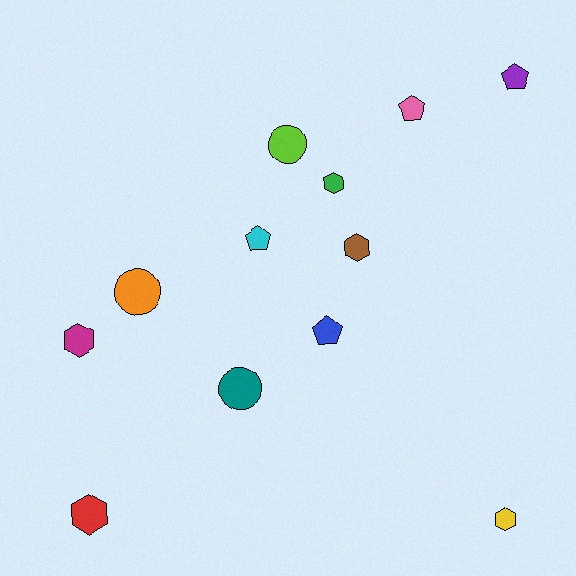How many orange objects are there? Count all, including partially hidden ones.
There is 1 orange object.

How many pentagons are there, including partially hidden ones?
There are 4 pentagons.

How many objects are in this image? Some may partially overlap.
There are 12 objects.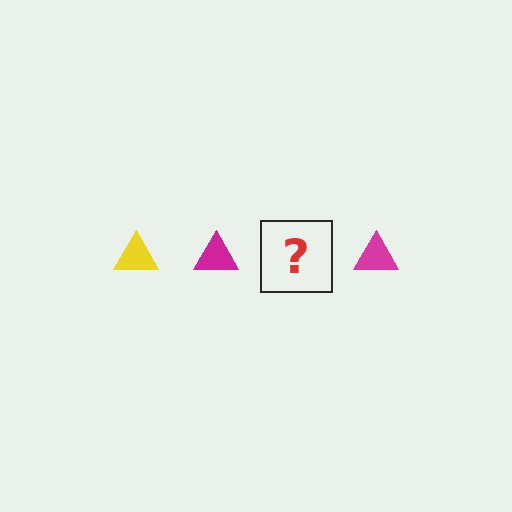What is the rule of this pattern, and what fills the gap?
The rule is that the pattern cycles through yellow, magenta triangles. The gap should be filled with a yellow triangle.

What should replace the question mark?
The question mark should be replaced with a yellow triangle.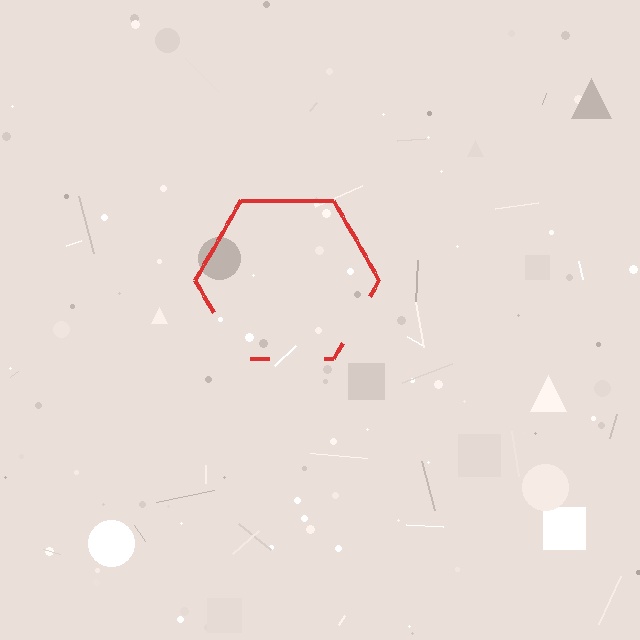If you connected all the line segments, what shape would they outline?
They would outline a hexagon.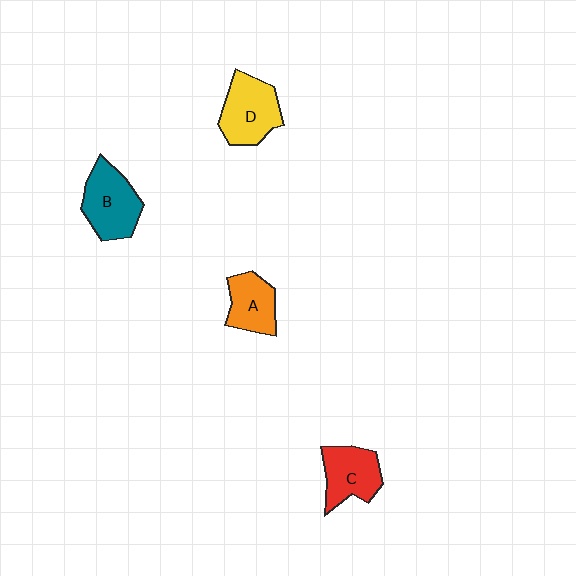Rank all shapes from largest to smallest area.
From largest to smallest: D (yellow), B (teal), C (red), A (orange).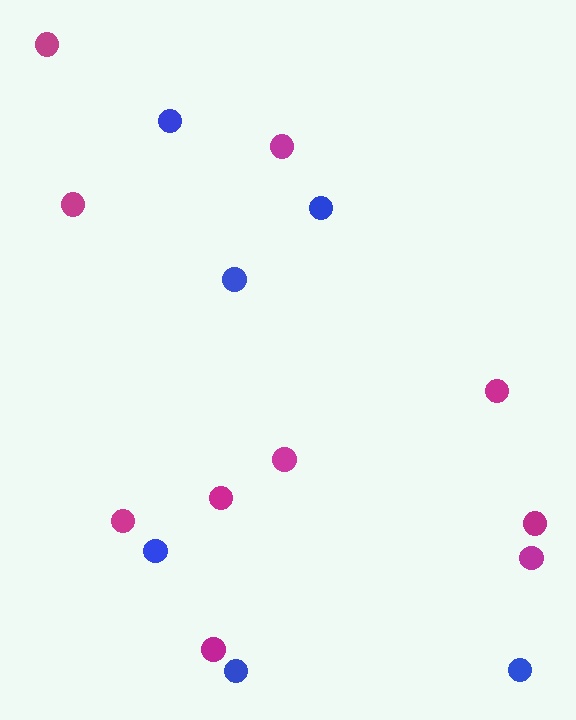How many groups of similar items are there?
There are 2 groups: one group of magenta circles (10) and one group of blue circles (6).